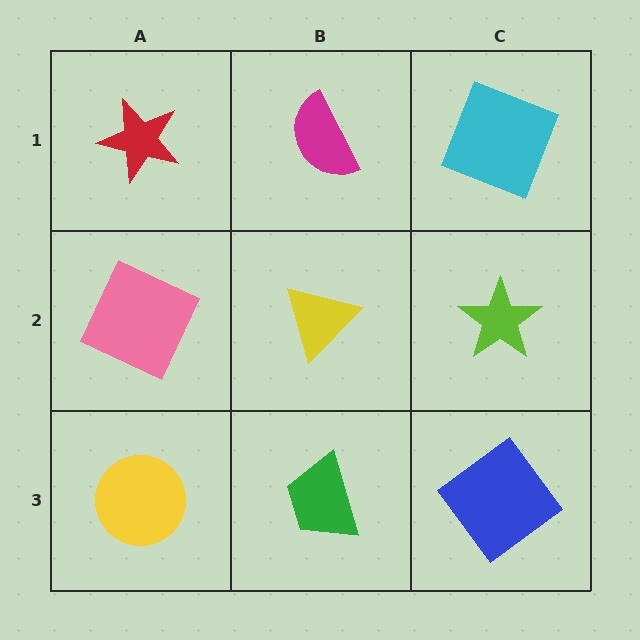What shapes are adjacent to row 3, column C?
A lime star (row 2, column C), a green trapezoid (row 3, column B).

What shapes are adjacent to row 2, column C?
A cyan square (row 1, column C), a blue diamond (row 3, column C), a yellow triangle (row 2, column B).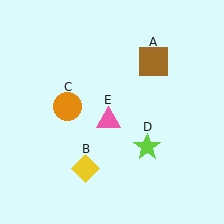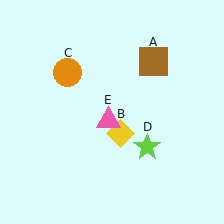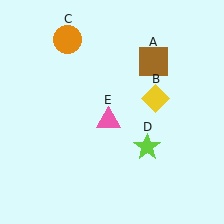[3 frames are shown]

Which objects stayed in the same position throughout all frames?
Brown square (object A) and lime star (object D) and pink triangle (object E) remained stationary.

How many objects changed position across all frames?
2 objects changed position: yellow diamond (object B), orange circle (object C).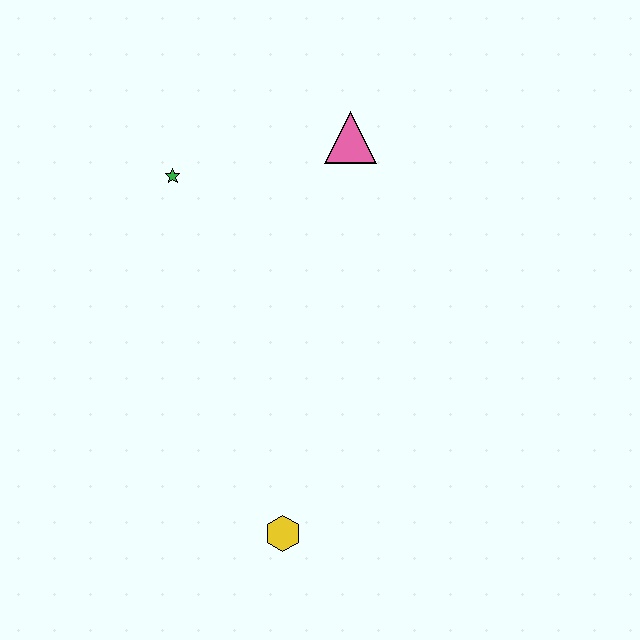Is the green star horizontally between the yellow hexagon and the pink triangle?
No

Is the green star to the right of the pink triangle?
No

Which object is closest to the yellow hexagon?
The green star is closest to the yellow hexagon.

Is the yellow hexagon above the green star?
No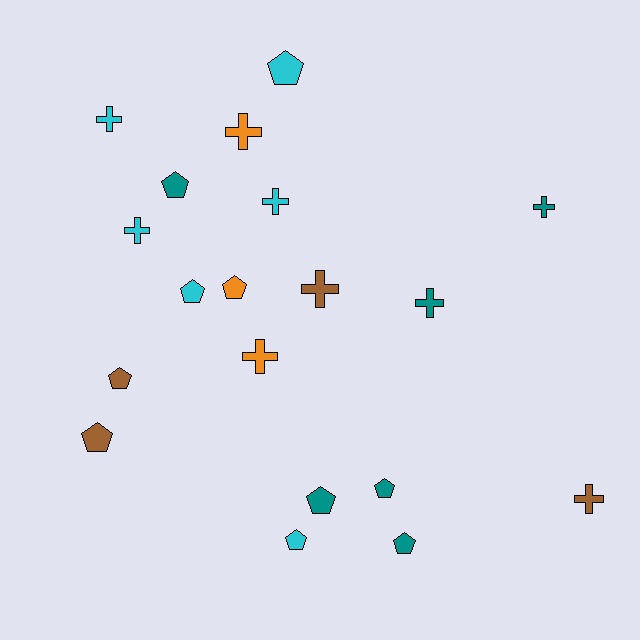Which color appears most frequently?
Cyan, with 6 objects.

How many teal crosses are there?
There are 2 teal crosses.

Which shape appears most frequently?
Pentagon, with 10 objects.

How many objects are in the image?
There are 19 objects.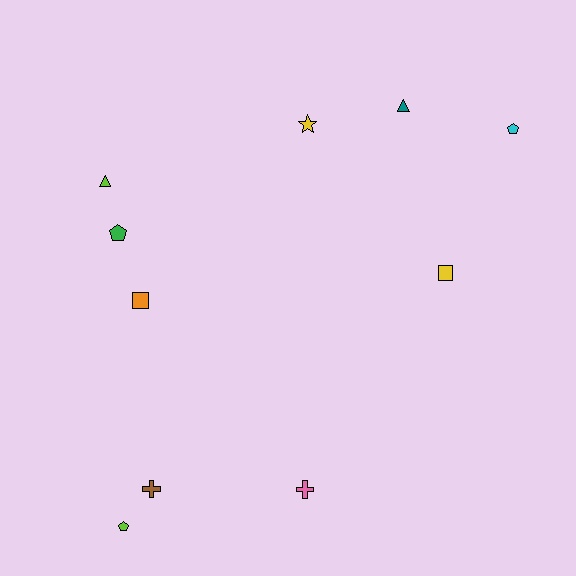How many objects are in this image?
There are 10 objects.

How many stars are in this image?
There is 1 star.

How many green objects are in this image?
There is 1 green object.